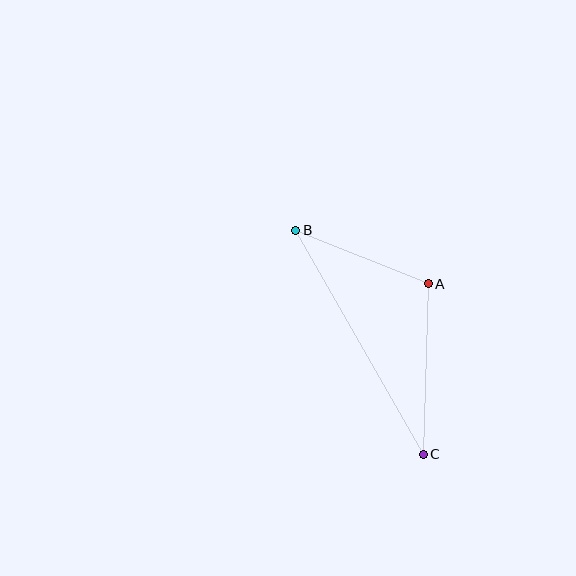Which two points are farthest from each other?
Points B and C are farthest from each other.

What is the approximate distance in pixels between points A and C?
The distance between A and C is approximately 170 pixels.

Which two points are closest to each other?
Points A and B are closest to each other.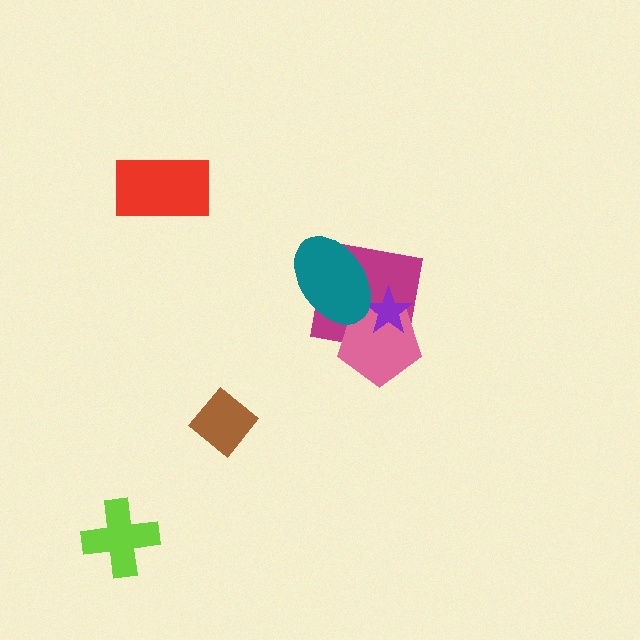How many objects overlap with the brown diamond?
0 objects overlap with the brown diamond.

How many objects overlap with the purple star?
3 objects overlap with the purple star.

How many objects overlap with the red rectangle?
0 objects overlap with the red rectangle.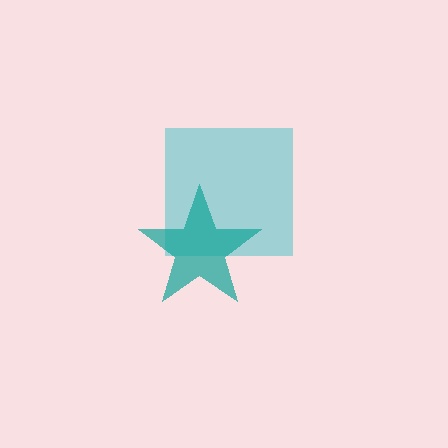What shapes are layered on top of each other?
The layered shapes are: a cyan square, a teal star.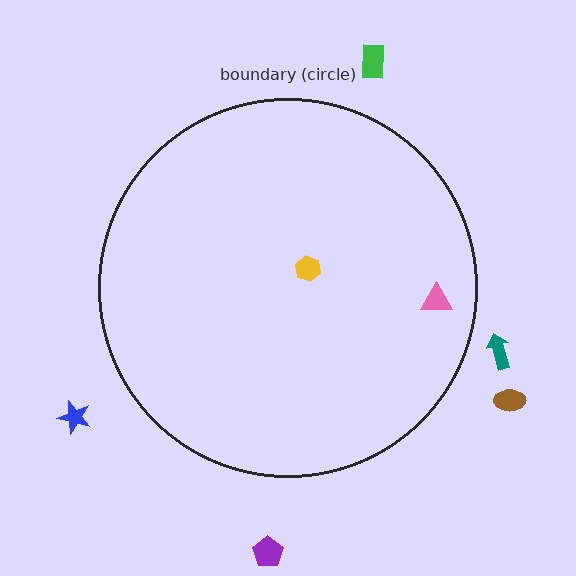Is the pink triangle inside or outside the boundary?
Inside.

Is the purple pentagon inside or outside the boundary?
Outside.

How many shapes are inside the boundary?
2 inside, 5 outside.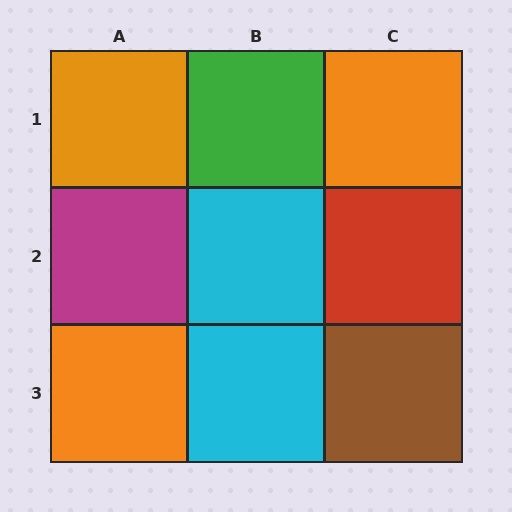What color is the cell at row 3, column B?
Cyan.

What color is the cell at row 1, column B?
Green.